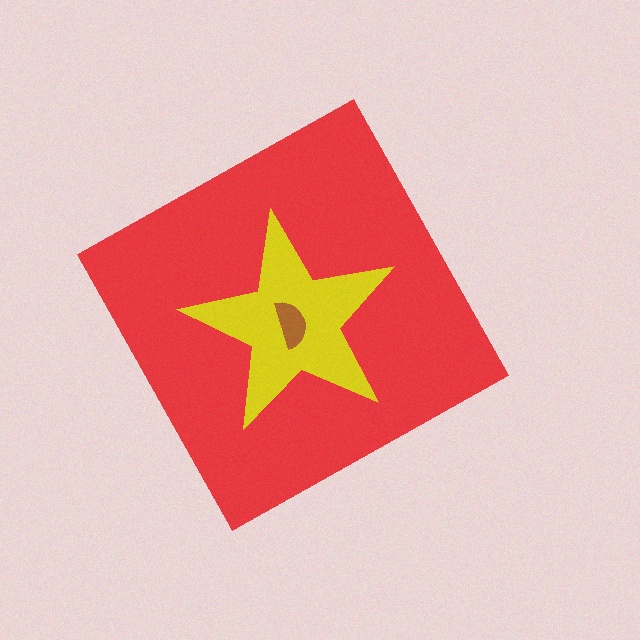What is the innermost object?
The brown semicircle.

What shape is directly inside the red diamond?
The yellow star.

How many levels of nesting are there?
3.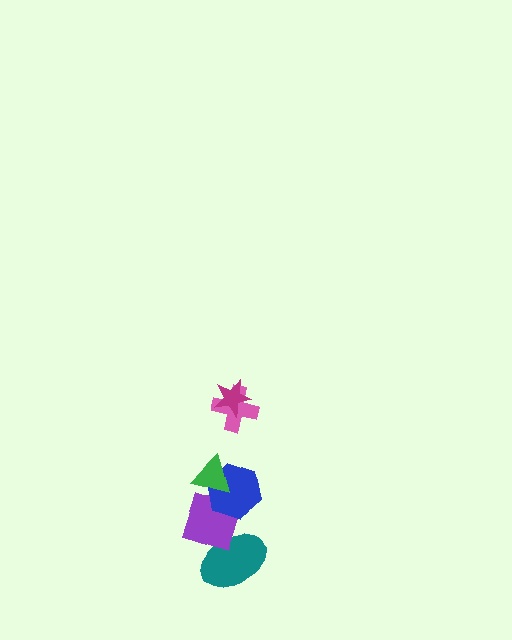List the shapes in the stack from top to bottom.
From top to bottom: the magenta star, the pink cross, the green triangle, the blue hexagon, the purple diamond, the teal ellipse.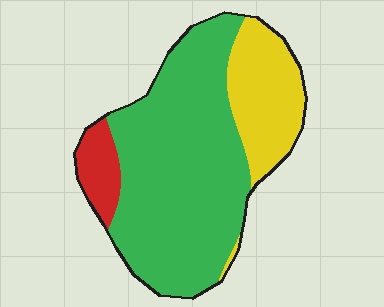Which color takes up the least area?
Red, at roughly 10%.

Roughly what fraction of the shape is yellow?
Yellow covers 23% of the shape.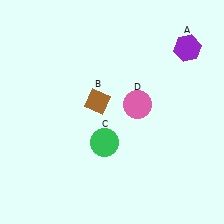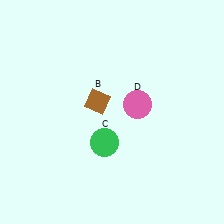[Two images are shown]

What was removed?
The purple hexagon (A) was removed in Image 2.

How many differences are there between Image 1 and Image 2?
There is 1 difference between the two images.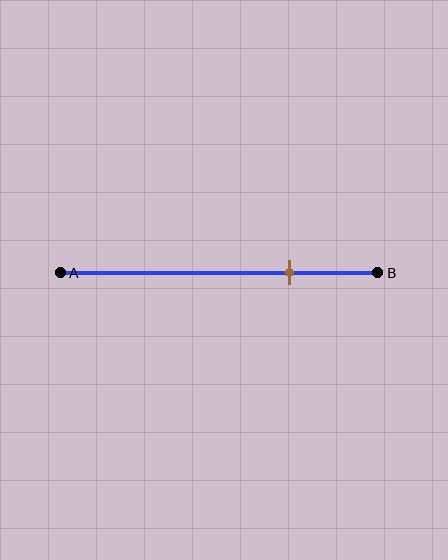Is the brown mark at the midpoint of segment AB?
No, the mark is at about 70% from A, not at the 50% midpoint.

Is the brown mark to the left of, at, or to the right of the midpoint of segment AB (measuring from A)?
The brown mark is to the right of the midpoint of segment AB.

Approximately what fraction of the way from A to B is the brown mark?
The brown mark is approximately 70% of the way from A to B.